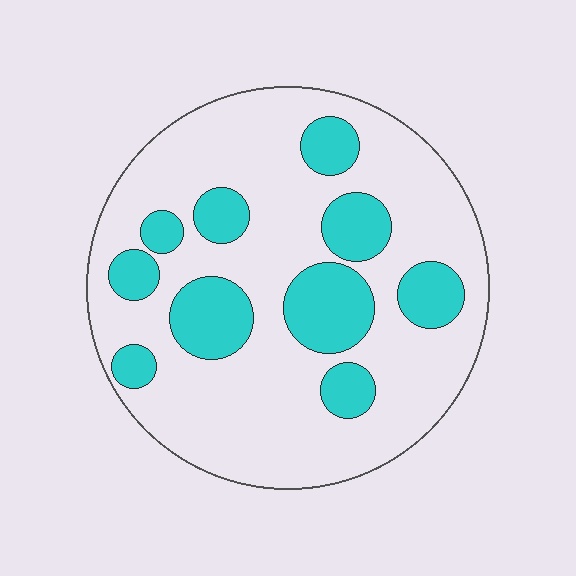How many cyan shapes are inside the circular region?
10.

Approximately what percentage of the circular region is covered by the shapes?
Approximately 25%.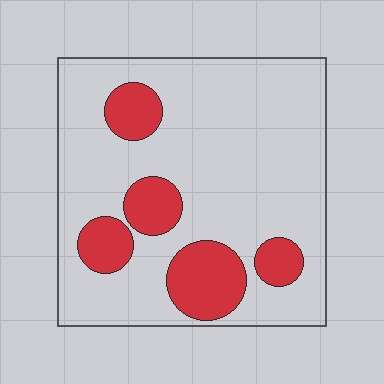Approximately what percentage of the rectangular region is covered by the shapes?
Approximately 20%.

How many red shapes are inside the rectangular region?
5.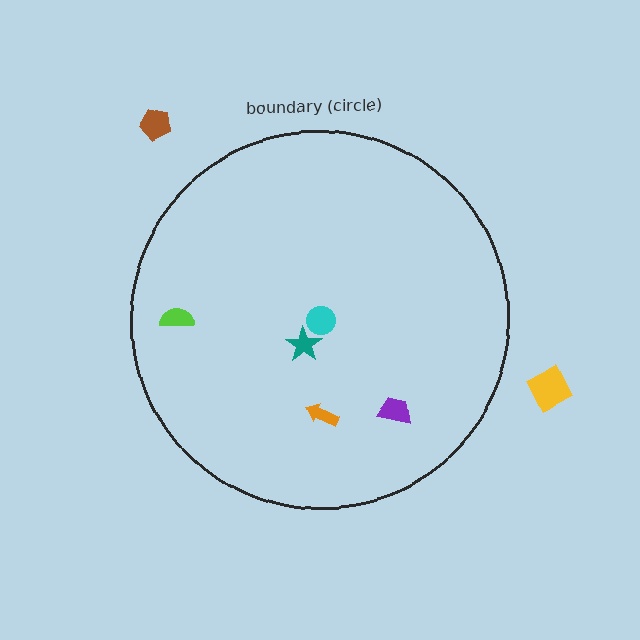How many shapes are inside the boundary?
5 inside, 2 outside.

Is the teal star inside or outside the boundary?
Inside.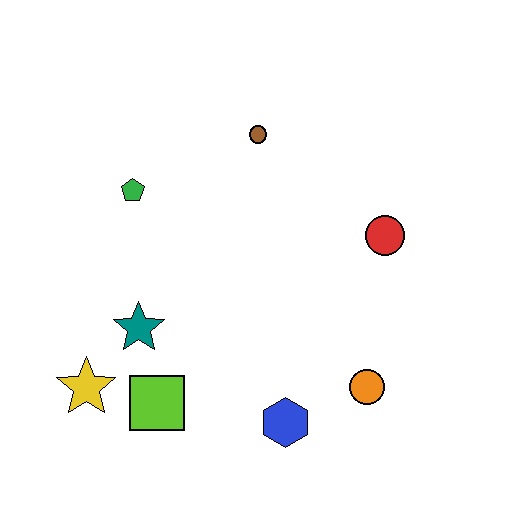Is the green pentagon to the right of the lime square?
No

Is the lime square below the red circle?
Yes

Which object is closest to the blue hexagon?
The orange circle is closest to the blue hexagon.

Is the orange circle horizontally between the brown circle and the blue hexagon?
No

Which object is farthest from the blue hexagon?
The brown circle is farthest from the blue hexagon.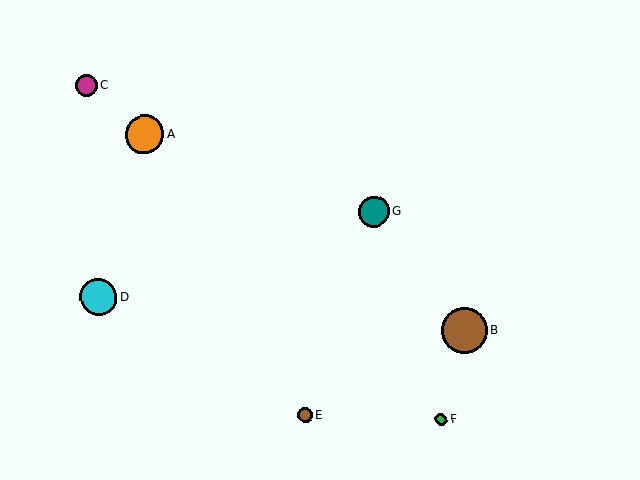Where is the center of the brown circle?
The center of the brown circle is at (305, 415).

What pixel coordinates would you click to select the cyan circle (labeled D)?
Click at (98, 297) to select the cyan circle D.